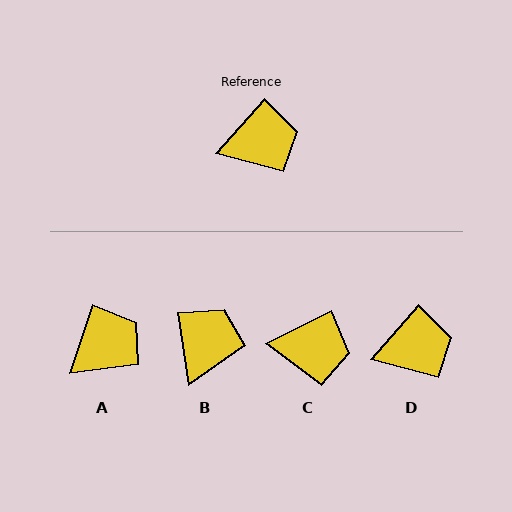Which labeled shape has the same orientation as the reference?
D.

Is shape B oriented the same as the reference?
No, it is off by about 50 degrees.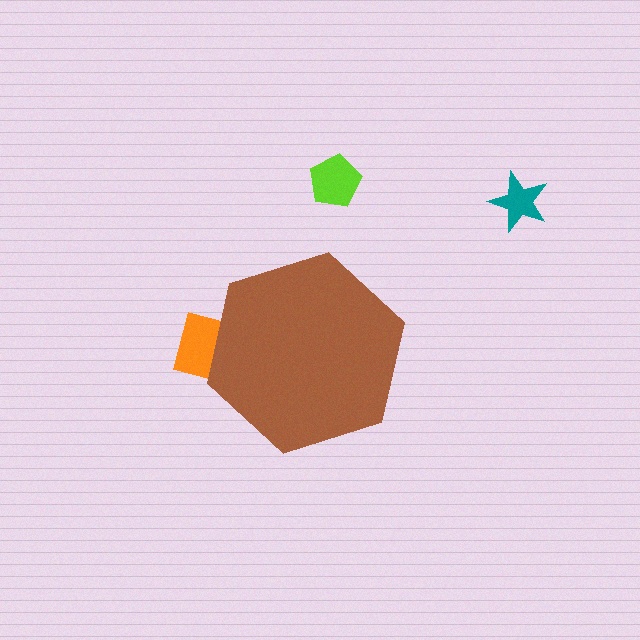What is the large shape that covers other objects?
A brown hexagon.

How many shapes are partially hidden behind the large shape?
1 shape is partially hidden.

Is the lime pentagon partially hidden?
No, the lime pentagon is fully visible.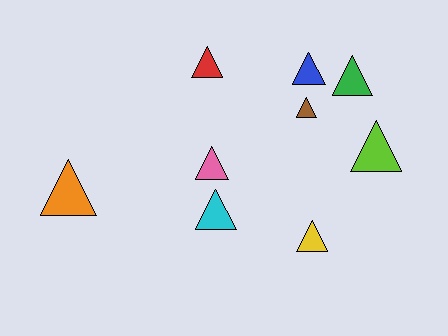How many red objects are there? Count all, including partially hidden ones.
There is 1 red object.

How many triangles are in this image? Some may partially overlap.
There are 9 triangles.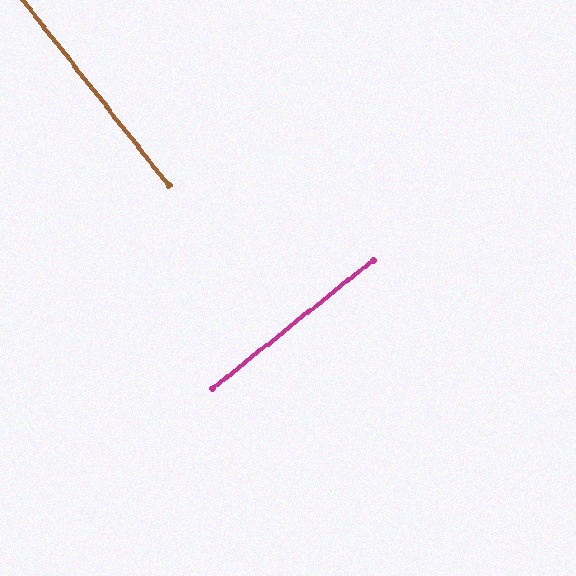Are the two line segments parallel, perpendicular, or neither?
Perpendicular — they meet at approximately 90°.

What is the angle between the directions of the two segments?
Approximately 90 degrees.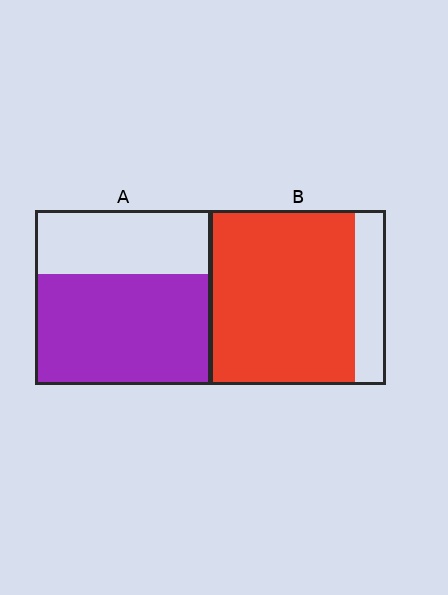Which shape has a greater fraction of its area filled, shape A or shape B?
Shape B.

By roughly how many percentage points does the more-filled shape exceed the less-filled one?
By roughly 20 percentage points (B over A).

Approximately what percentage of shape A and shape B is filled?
A is approximately 65% and B is approximately 80%.